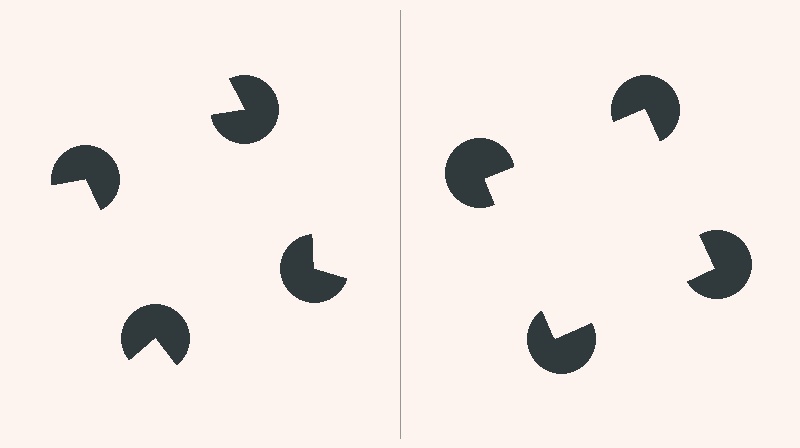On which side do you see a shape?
An illusory square appears on the right side. On the left side the wedge cuts are rotated, so no coherent shape forms.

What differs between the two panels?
The pac-man discs are positioned identically on both sides; only the wedge orientations differ. On the right they align to a square; on the left they are misaligned.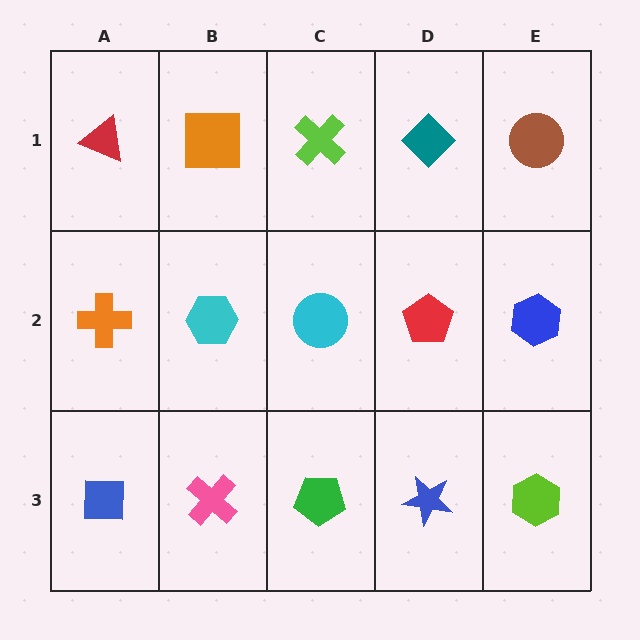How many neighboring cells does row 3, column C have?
3.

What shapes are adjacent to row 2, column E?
A brown circle (row 1, column E), a lime hexagon (row 3, column E), a red pentagon (row 2, column D).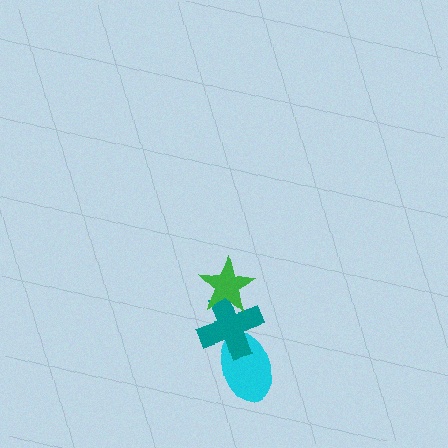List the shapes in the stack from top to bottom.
From top to bottom: the green star, the teal cross, the cyan ellipse.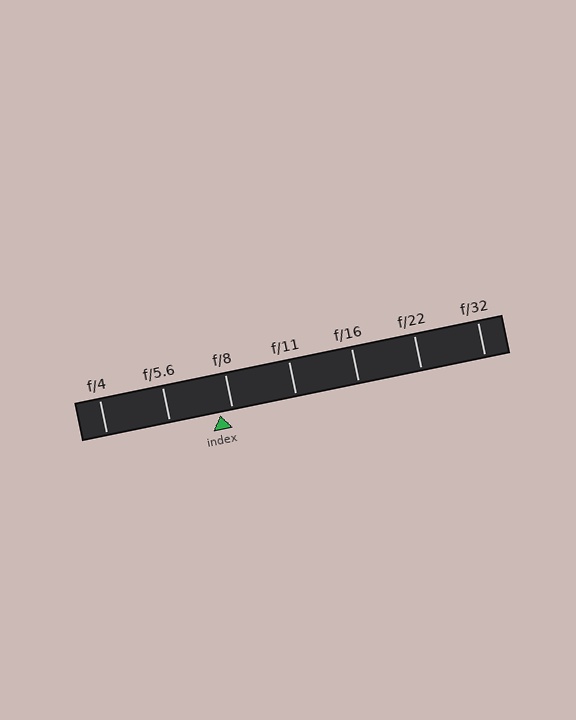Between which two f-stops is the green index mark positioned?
The index mark is between f/5.6 and f/8.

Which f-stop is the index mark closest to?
The index mark is closest to f/8.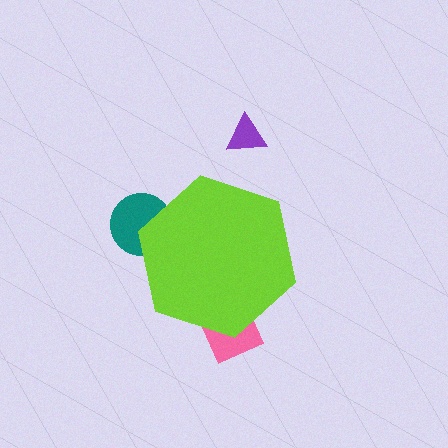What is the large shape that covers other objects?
A lime hexagon.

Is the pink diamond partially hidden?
Yes, the pink diamond is partially hidden behind the lime hexagon.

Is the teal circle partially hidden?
Yes, the teal circle is partially hidden behind the lime hexagon.